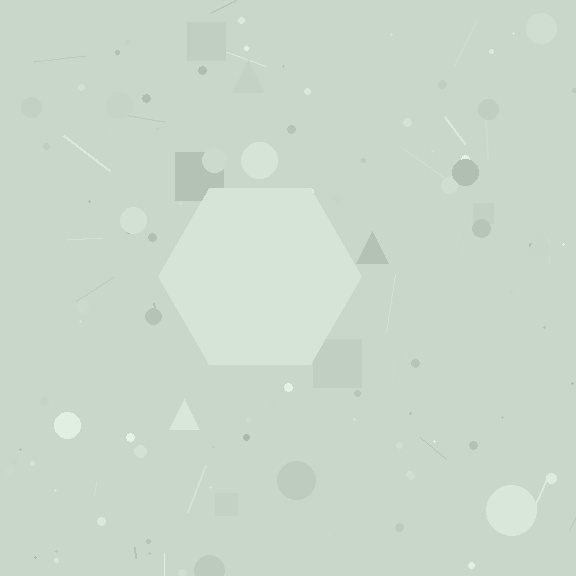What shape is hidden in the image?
A hexagon is hidden in the image.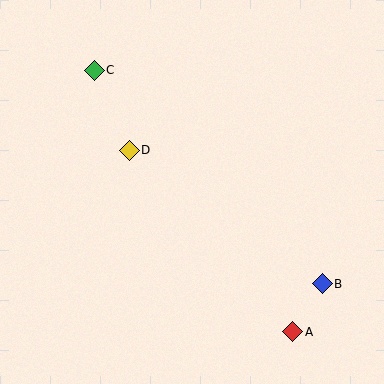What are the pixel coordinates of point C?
Point C is at (94, 70).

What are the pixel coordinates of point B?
Point B is at (322, 284).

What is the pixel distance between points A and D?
The distance between A and D is 244 pixels.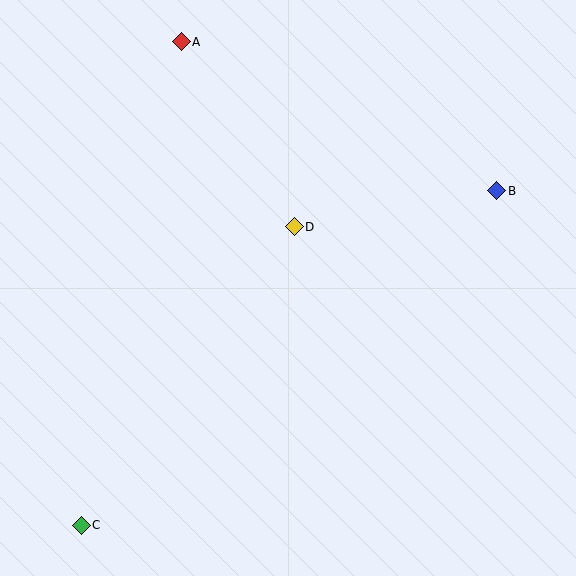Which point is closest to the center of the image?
Point D at (294, 227) is closest to the center.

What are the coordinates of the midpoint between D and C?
The midpoint between D and C is at (188, 376).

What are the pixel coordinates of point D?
Point D is at (294, 227).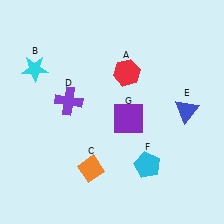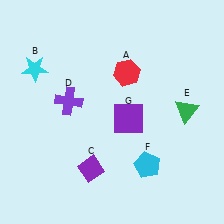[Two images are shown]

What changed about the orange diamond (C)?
In Image 1, C is orange. In Image 2, it changed to purple.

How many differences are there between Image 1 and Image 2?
There are 2 differences between the two images.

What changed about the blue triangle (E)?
In Image 1, E is blue. In Image 2, it changed to green.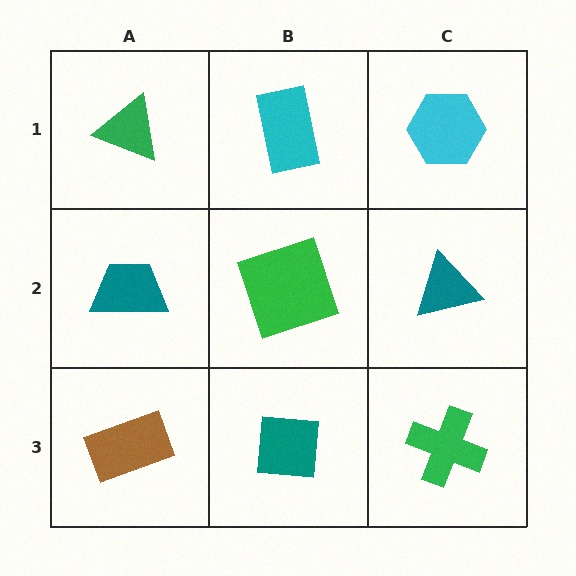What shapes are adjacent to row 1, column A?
A teal trapezoid (row 2, column A), a cyan rectangle (row 1, column B).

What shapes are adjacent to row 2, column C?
A cyan hexagon (row 1, column C), a green cross (row 3, column C), a green square (row 2, column B).